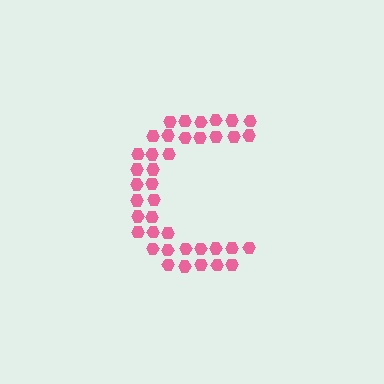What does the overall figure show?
The overall figure shows the letter C.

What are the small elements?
The small elements are hexagons.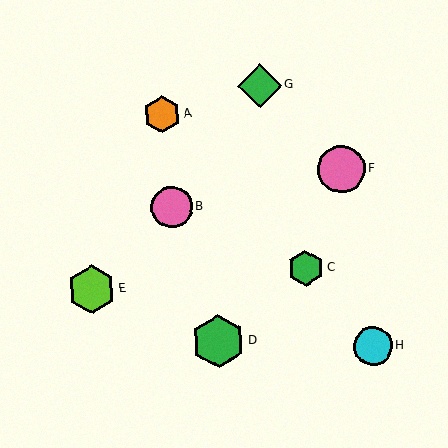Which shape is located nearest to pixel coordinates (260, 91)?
The green diamond (labeled G) at (260, 86) is nearest to that location.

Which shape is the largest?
The green hexagon (labeled D) is the largest.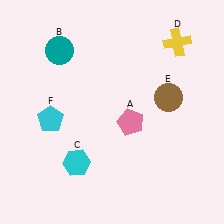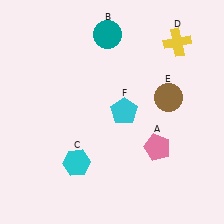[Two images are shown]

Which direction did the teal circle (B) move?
The teal circle (B) moved right.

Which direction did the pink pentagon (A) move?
The pink pentagon (A) moved right.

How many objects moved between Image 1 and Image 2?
3 objects moved between the two images.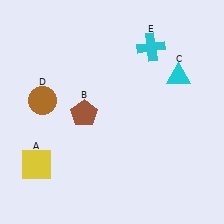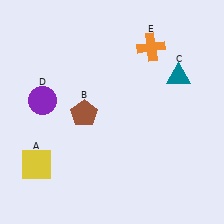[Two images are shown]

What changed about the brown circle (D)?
In Image 1, D is brown. In Image 2, it changed to purple.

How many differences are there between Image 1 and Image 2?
There are 3 differences between the two images.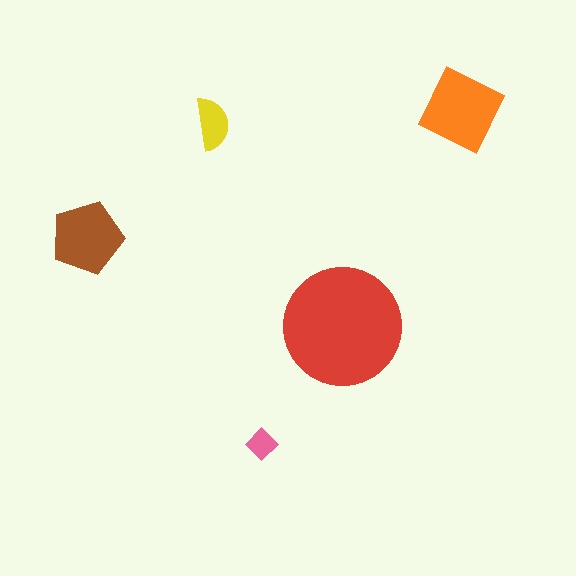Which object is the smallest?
The pink diamond.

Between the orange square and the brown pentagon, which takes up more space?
The orange square.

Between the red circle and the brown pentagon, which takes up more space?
The red circle.